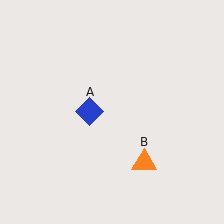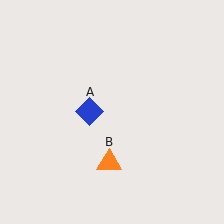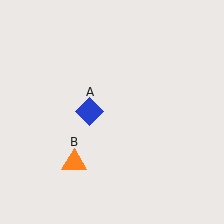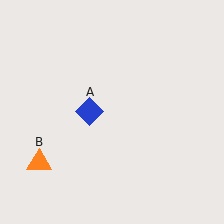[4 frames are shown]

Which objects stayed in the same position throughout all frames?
Blue diamond (object A) remained stationary.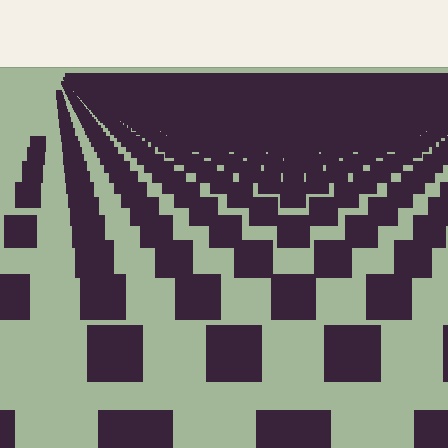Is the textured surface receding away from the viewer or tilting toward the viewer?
The surface is receding away from the viewer. Texture elements get smaller and denser toward the top.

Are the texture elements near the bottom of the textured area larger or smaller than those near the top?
Larger. Near the bottom, elements are closer to the viewer and appear at a bigger on-screen size.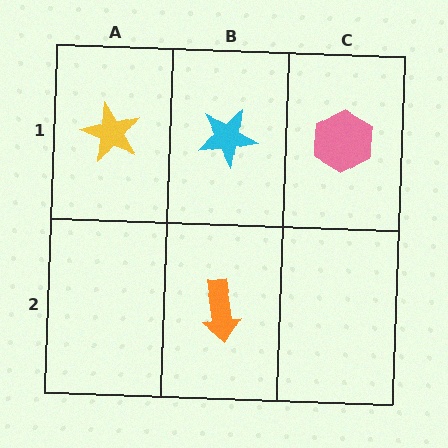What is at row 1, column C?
A pink hexagon.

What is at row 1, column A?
A yellow star.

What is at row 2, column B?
An orange arrow.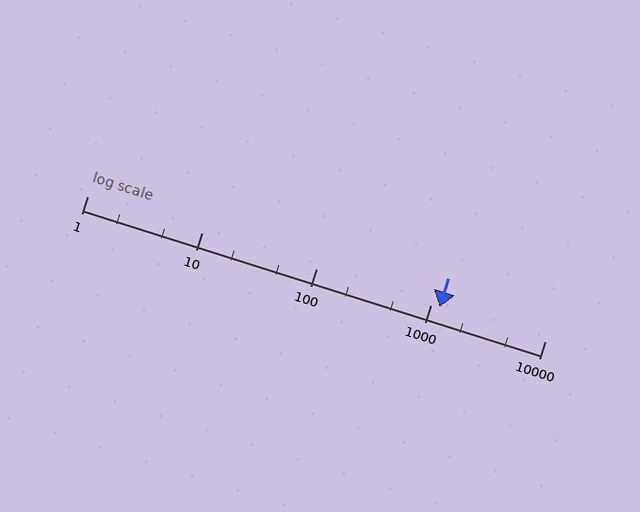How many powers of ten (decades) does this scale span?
The scale spans 4 decades, from 1 to 10000.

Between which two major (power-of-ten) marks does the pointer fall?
The pointer is between 1000 and 10000.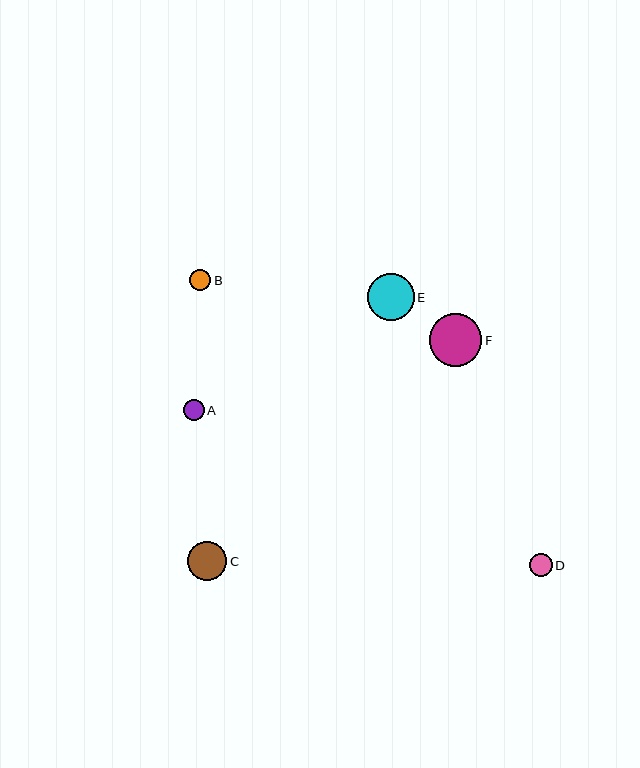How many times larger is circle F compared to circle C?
Circle F is approximately 1.4 times the size of circle C.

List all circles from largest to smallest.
From largest to smallest: F, E, C, D, B, A.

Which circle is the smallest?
Circle A is the smallest with a size of approximately 21 pixels.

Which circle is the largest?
Circle F is the largest with a size of approximately 53 pixels.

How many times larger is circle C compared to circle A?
Circle C is approximately 1.8 times the size of circle A.